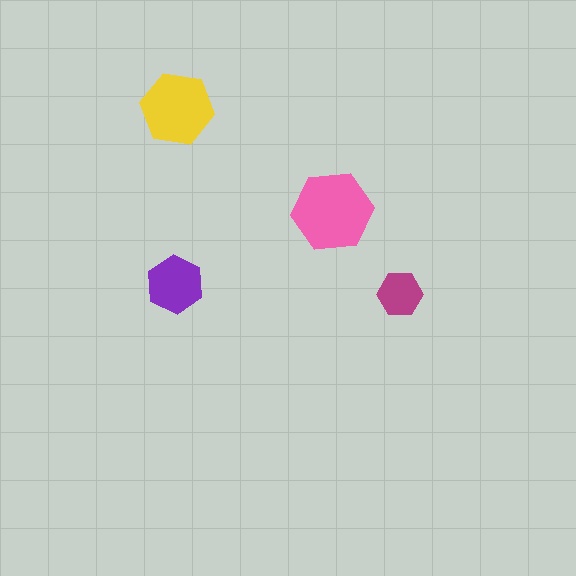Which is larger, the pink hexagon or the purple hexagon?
The pink one.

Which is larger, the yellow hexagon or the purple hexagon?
The yellow one.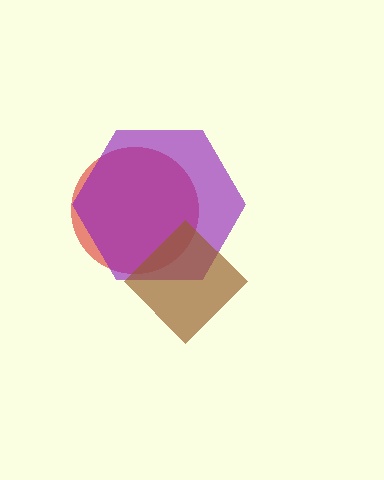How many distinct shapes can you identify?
There are 3 distinct shapes: a red circle, a purple hexagon, a brown diamond.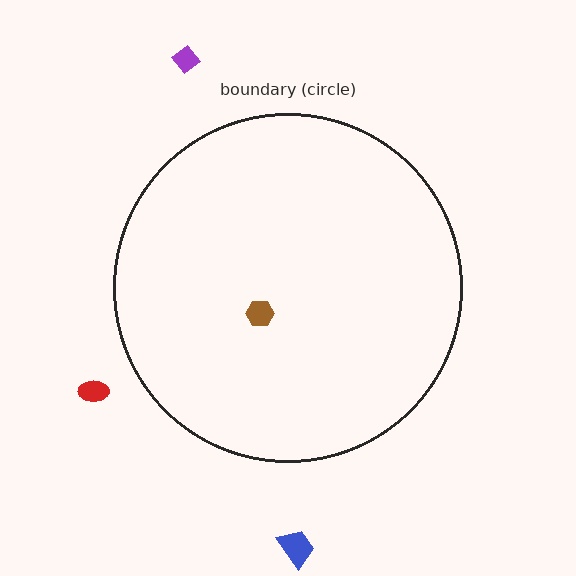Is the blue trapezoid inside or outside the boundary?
Outside.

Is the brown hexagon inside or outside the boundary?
Inside.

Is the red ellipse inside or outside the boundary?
Outside.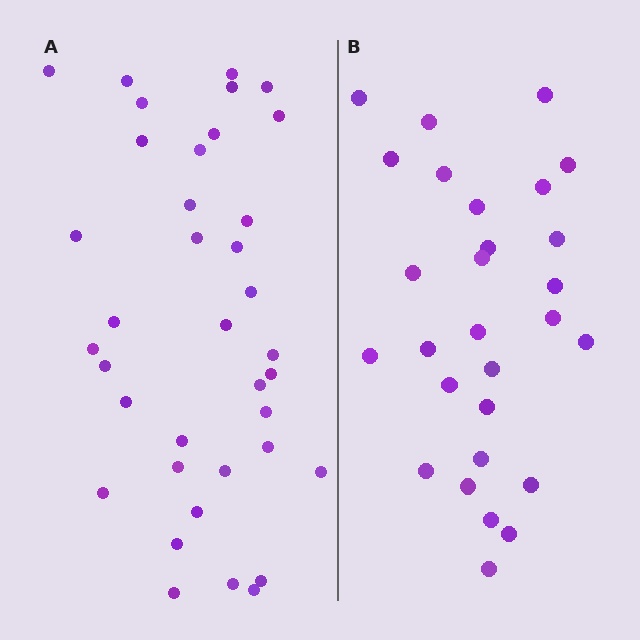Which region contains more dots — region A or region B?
Region A (the left region) has more dots.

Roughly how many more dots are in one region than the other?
Region A has roughly 8 or so more dots than region B.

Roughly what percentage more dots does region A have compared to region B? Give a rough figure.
About 30% more.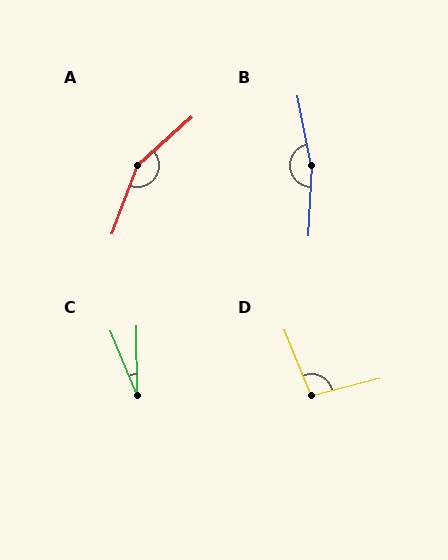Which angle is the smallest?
C, at approximately 22 degrees.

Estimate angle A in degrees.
Approximately 152 degrees.